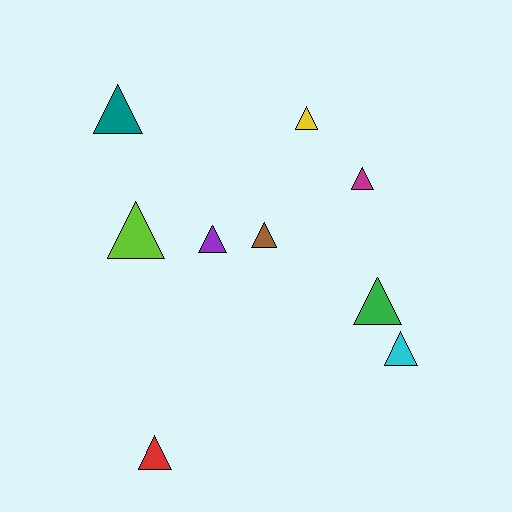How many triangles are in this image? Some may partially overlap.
There are 9 triangles.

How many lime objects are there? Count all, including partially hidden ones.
There is 1 lime object.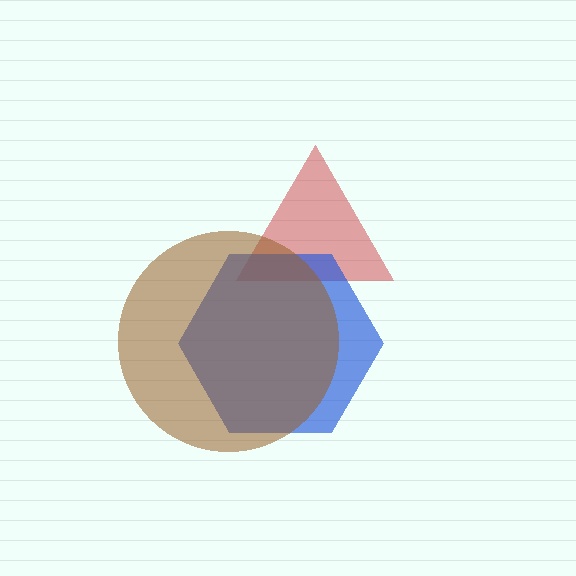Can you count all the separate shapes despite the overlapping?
Yes, there are 3 separate shapes.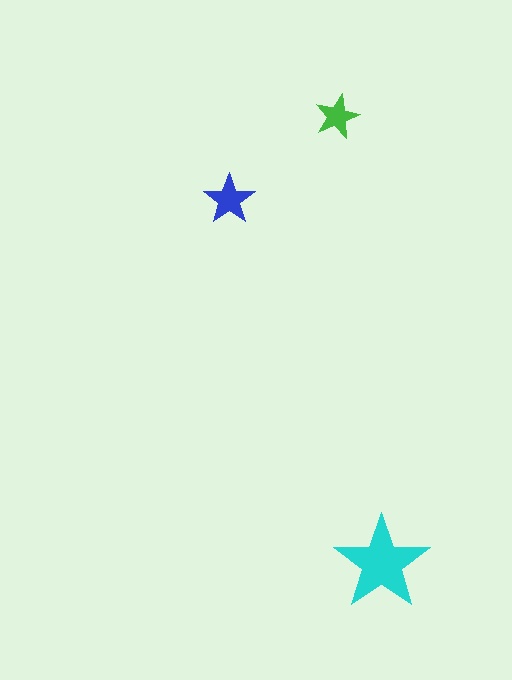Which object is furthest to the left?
The blue star is leftmost.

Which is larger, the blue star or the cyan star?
The cyan one.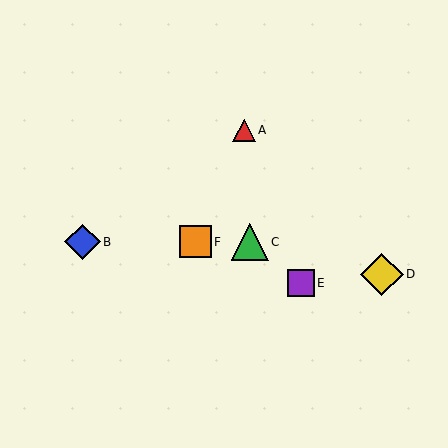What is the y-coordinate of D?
Object D is at y≈274.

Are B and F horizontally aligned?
Yes, both are at y≈242.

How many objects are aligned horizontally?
3 objects (B, C, F) are aligned horizontally.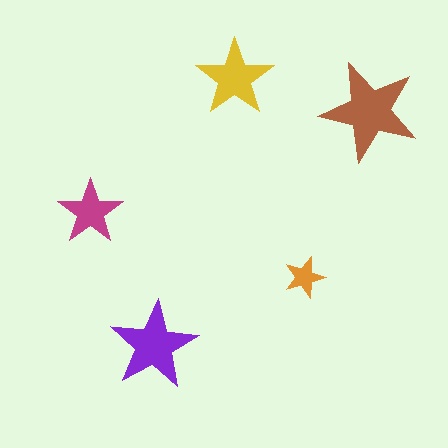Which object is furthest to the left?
The magenta star is leftmost.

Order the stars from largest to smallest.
the brown one, the purple one, the yellow one, the magenta one, the orange one.